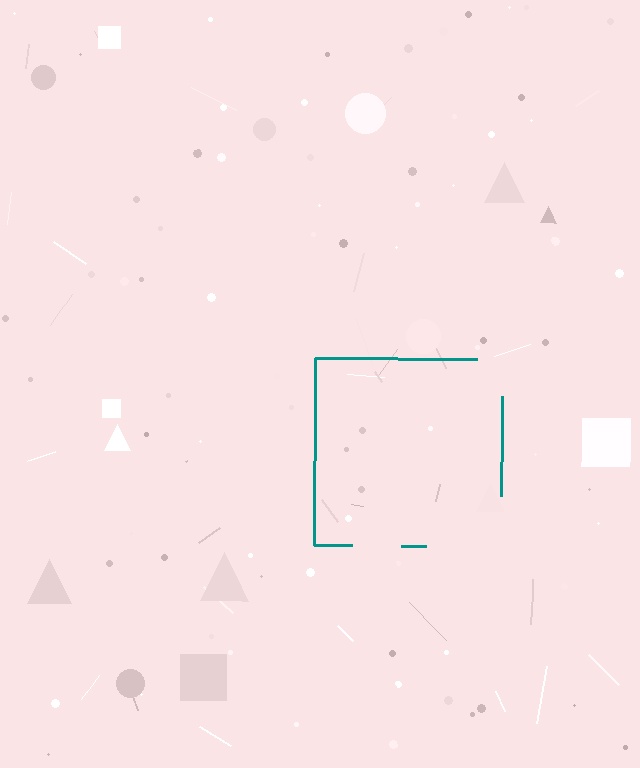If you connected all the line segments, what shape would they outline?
They would outline a square.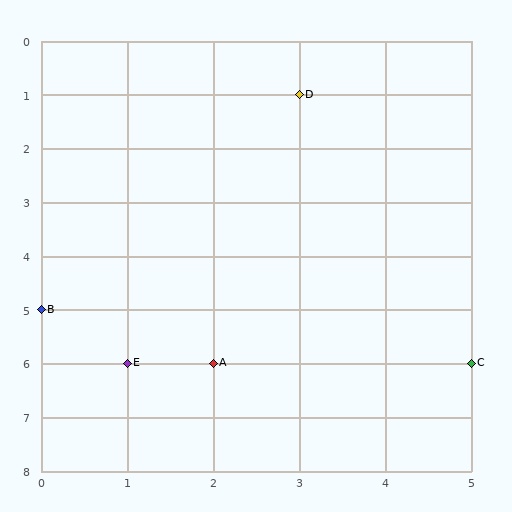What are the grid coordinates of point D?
Point D is at grid coordinates (3, 1).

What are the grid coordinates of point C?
Point C is at grid coordinates (5, 6).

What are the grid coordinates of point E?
Point E is at grid coordinates (1, 6).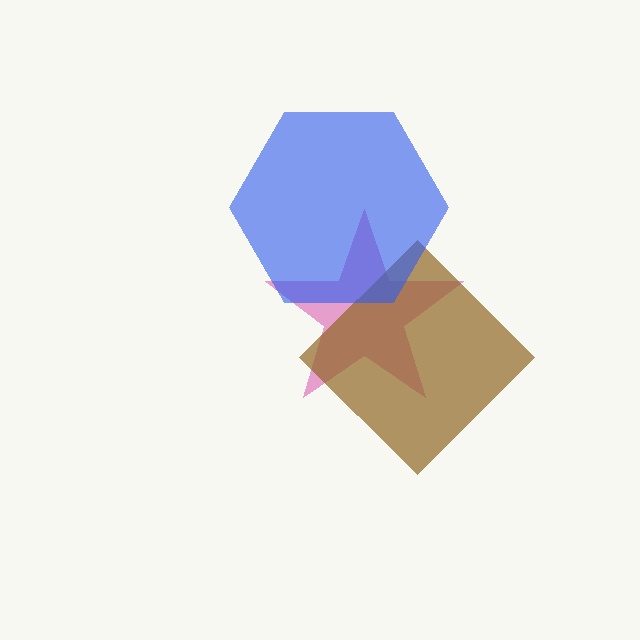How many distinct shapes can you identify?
There are 3 distinct shapes: a magenta star, a brown diamond, a blue hexagon.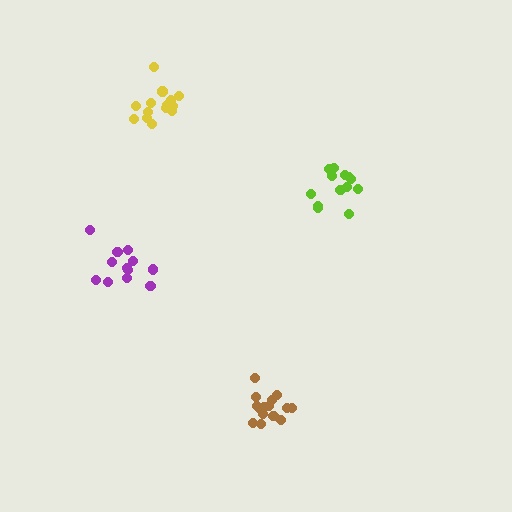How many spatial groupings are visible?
There are 4 spatial groupings.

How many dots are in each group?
Group 1: 14 dots, Group 2: 15 dots, Group 3: 14 dots, Group 4: 12 dots (55 total).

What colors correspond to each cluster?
The clusters are colored: yellow, brown, lime, purple.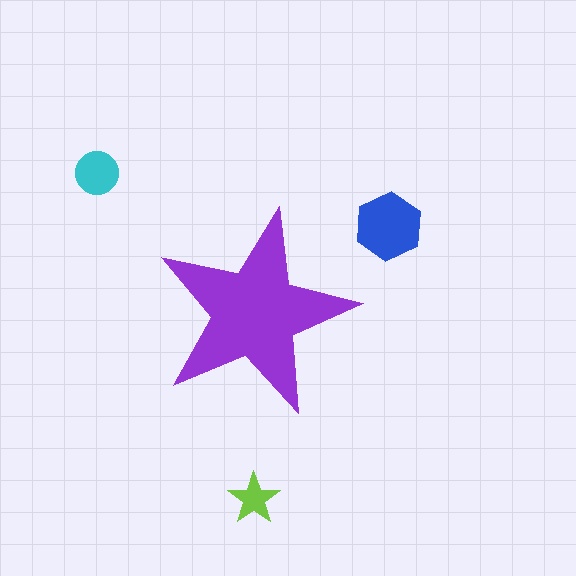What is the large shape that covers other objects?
A purple star.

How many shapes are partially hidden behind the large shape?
0 shapes are partially hidden.